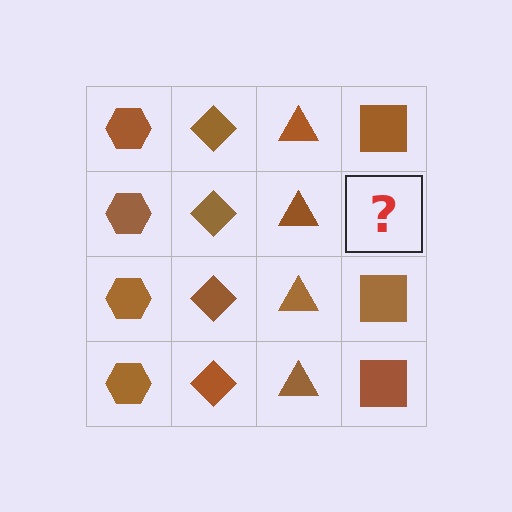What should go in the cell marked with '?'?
The missing cell should contain a brown square.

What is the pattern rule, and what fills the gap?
The rule is that each column has a consistent shape. The gap should be filled with a brown square.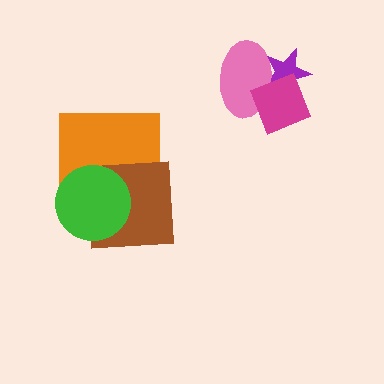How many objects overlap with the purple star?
2 objects overlap with the purple star.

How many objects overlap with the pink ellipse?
2 objects overlap with the pink ellipse.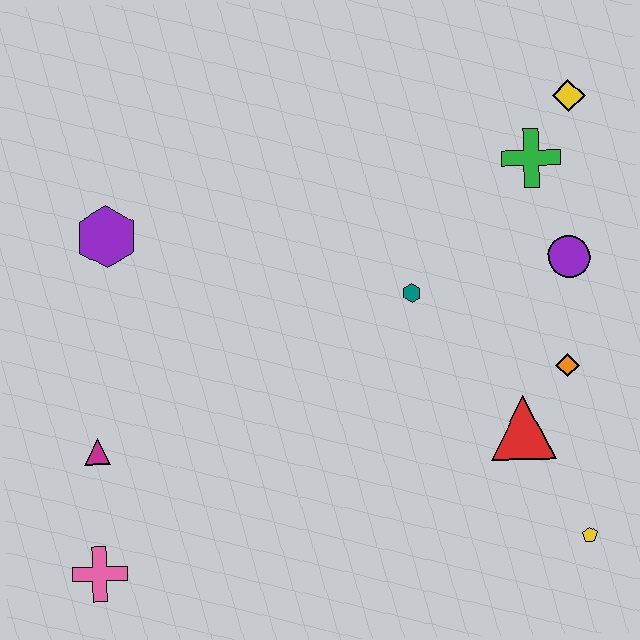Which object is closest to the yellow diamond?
The green cross is closest to the yellow diamond.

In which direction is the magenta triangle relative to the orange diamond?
The magenta triangle is to the left of the orange diamond.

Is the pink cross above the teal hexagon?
No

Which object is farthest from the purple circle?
The pink cross is farthest from the purple circle.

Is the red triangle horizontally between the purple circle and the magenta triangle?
Yes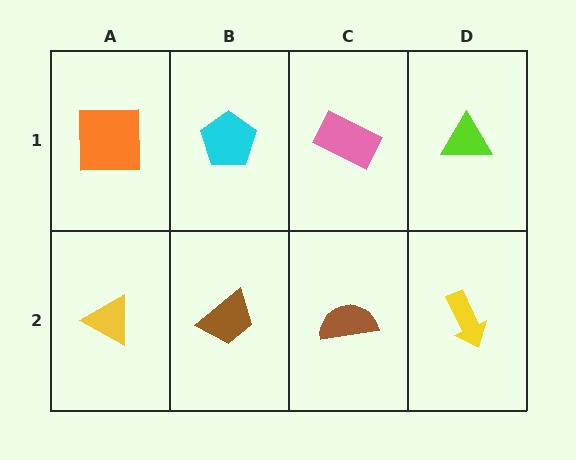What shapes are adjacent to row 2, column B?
A cyan pentagon (row 1, column B), a yellow triangle (row 2, column A), a brown semicircle (row 2, column C).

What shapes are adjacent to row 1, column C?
A brown semicircle (row 2, column C), a cyan pentagon (row 1, column B), a lime triangle (row 1, column D).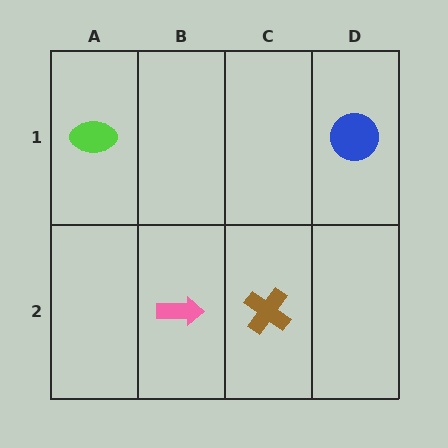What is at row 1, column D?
A blue circle.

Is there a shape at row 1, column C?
No, that cell is empty.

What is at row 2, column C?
A brown cross.